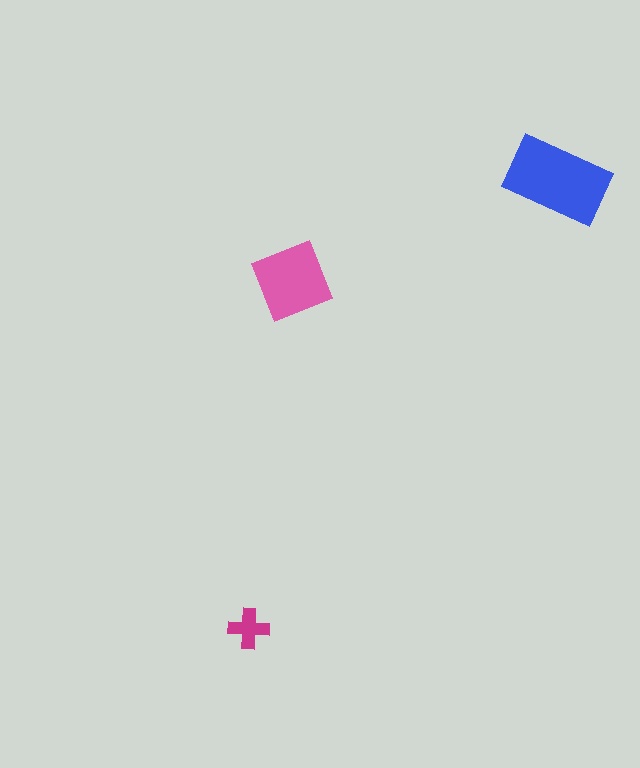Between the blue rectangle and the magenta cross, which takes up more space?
The blue rectangle.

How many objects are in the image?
There are 3 objects in the image.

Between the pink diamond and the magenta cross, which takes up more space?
The pink diamond.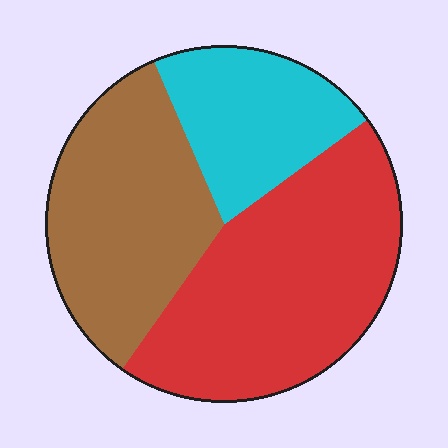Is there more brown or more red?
Red.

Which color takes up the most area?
Red, at roughly 45%.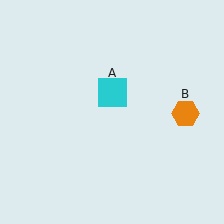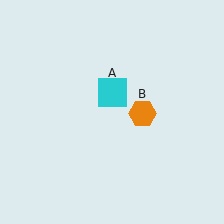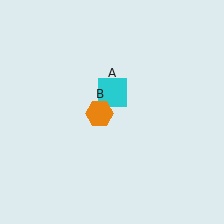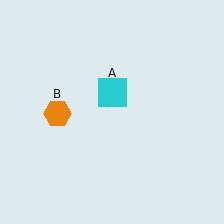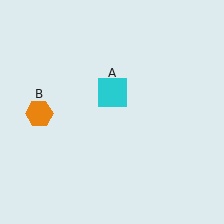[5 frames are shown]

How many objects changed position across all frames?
1 object changed position: orange hexagon (object B).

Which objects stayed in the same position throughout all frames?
Cyan square (object A) remained stationary.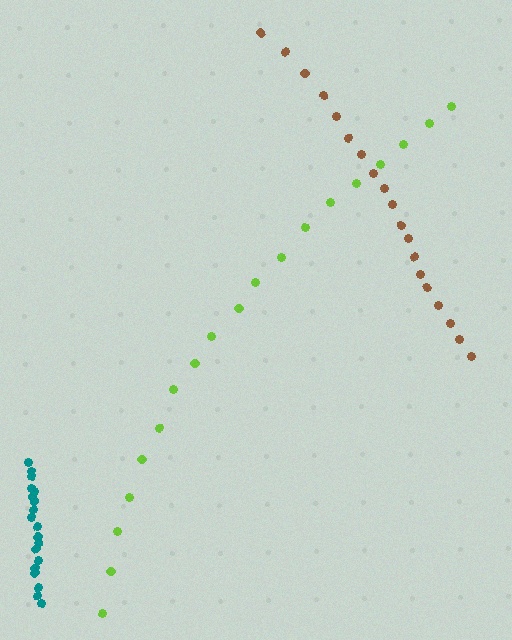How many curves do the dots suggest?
There are 3 distinct paths.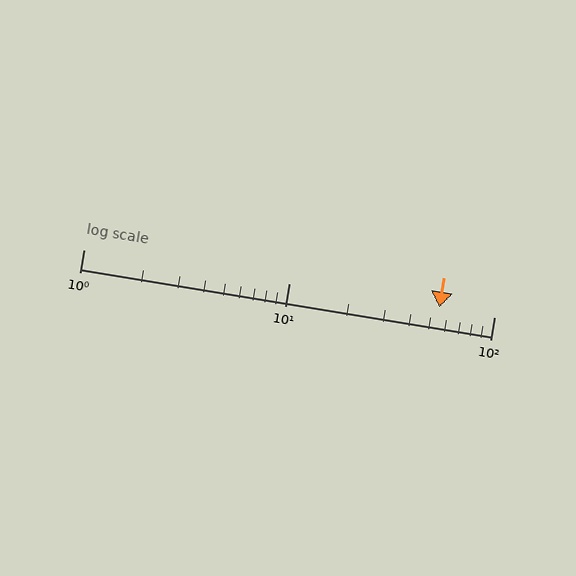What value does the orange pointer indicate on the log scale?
The pointer indicates approximately 54.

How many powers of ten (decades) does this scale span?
The scale spans 2 decades, from 1 to 100.